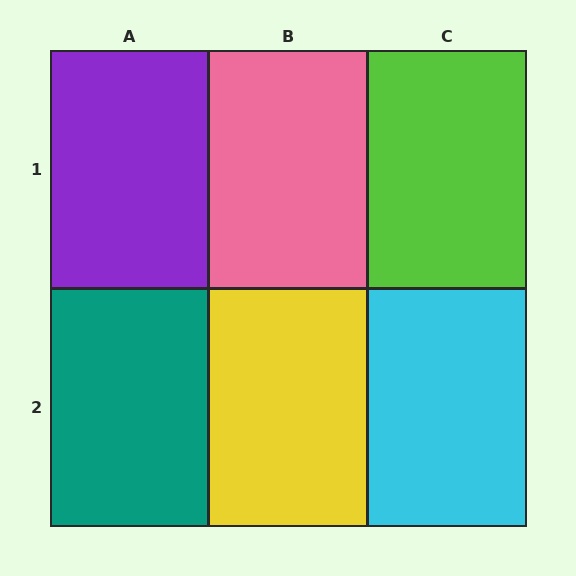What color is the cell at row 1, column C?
Lime.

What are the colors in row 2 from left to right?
Teal, yellow, cyan.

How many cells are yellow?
1 cell is yellow.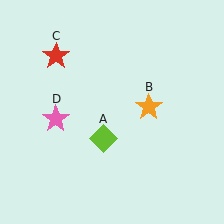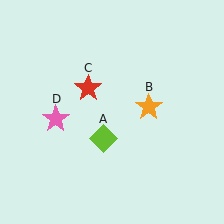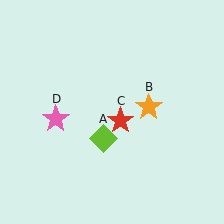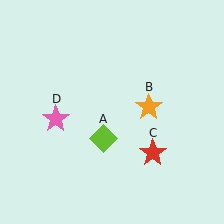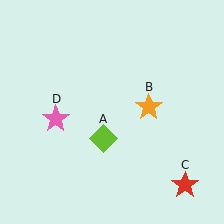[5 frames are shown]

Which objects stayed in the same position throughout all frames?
Lime diamond (object A) and orange star (object B) and pink star (object D) remained stationary.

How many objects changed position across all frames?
1 object changed position: red star (object C).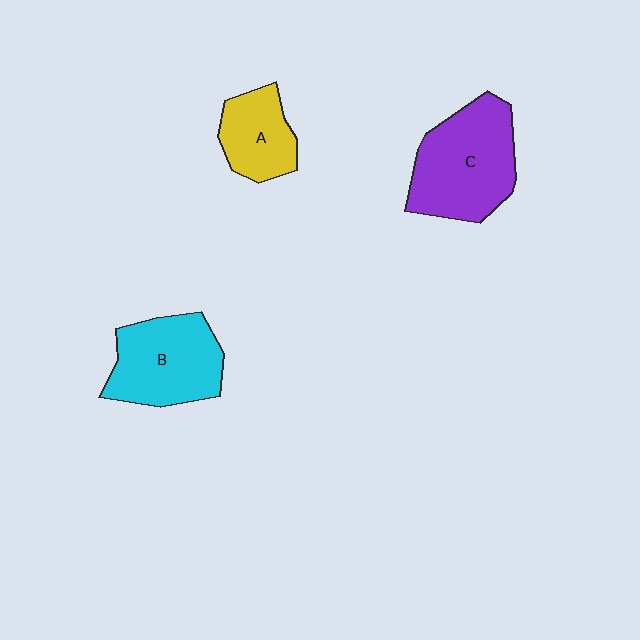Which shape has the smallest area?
Shape A (yellow).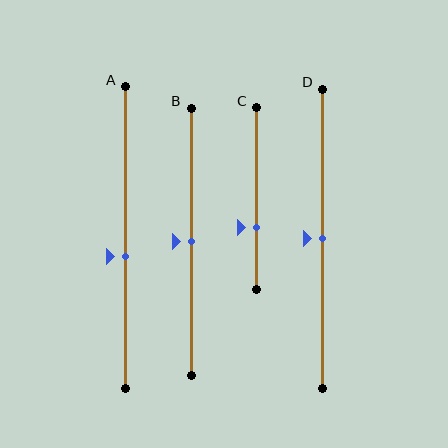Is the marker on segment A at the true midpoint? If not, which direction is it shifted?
No, the marker on segment A is shifted downward by about 6% of the segment length.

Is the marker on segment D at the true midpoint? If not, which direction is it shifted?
Yes, the marker on segment D is at the true midpoint.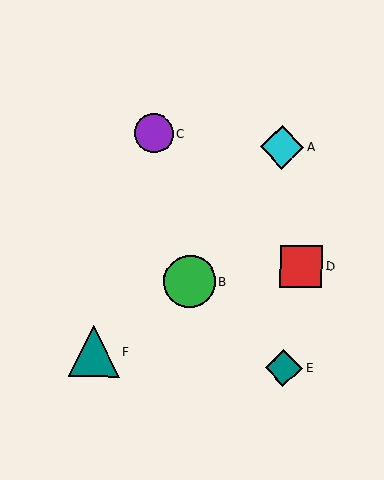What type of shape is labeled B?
Shape B is a green circle.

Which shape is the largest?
The green circle (labeled B) is the largest.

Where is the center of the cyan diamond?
The center of the cyan diamond is at (282, 147).